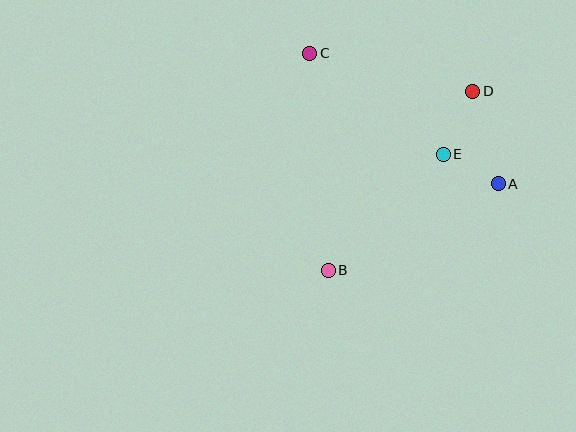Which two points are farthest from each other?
Points B and D are farthest from each other.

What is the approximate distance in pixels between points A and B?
The distance between A and B is approximately 191 pixels.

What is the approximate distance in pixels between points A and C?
The distance between A and C is approximately 229 pixels.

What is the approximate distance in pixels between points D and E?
The distance between D and E is approximately 69 pixels.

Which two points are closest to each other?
Points A and E are closest to each other.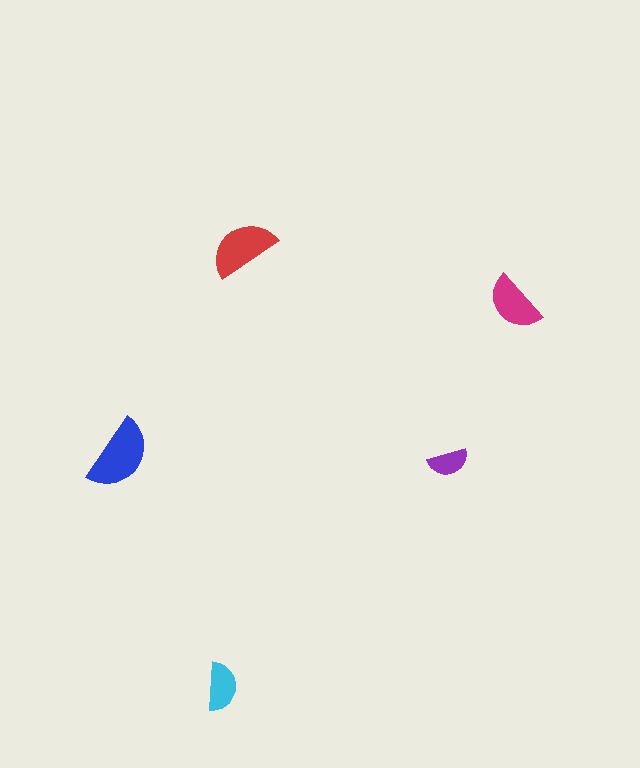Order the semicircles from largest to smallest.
the blue one, the red one, the magenta one, the cyan one, the purple one.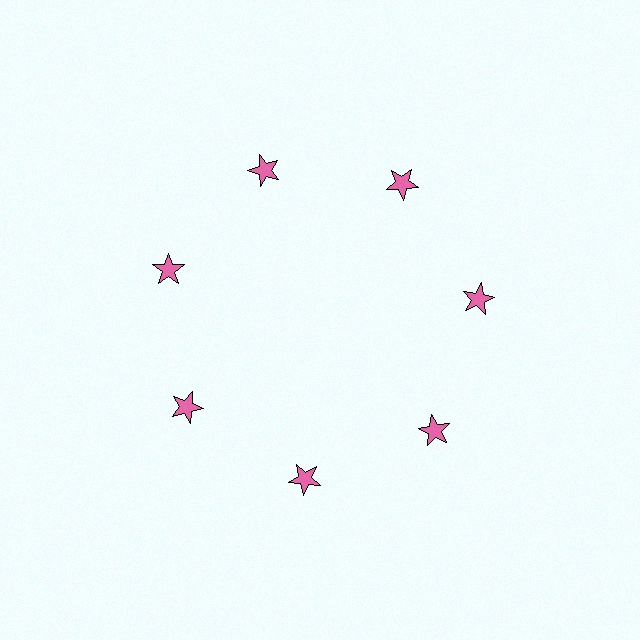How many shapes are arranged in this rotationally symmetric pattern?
There are 7 shapes, arranged in 7 groups of 1.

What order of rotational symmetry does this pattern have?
This pattern has 7-fold rotational symmetry.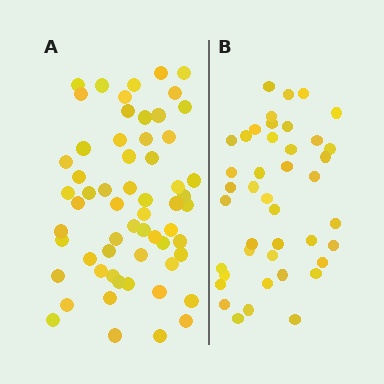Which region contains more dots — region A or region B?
Region A (the left region) has more dots.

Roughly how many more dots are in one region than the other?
Region A has approximately 20 more dots than region B.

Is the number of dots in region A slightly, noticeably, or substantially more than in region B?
Region A has noticeably more, but not dramatically so. The ratio is roughly 1.4 to 1.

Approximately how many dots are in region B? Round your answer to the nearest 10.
About 40 dots. (The exact count is 42, which rounds to 40.)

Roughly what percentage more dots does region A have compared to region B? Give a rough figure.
About 45% more.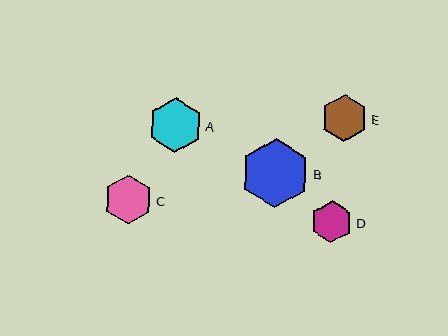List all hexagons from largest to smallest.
From largest to smallest: B, A, C, E, D.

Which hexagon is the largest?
Hexagon B is the largest with a size of approximately 69 pixels.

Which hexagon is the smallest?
Hexagon D is the smallest with a size of approximately 42 pixels.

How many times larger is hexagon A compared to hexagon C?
Hexagon A is approximately 1.1 times the size of hexagon C.